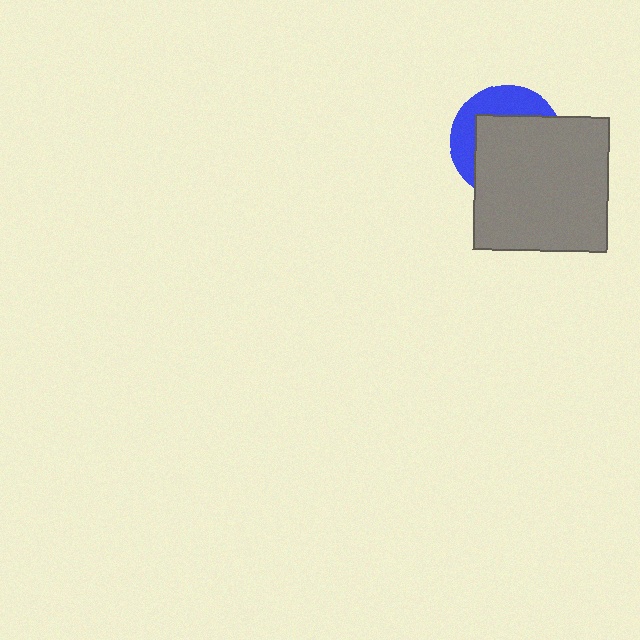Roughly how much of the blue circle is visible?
A small part of it is visible (roughly 36%).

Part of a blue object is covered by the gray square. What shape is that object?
It is a circle.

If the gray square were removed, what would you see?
You would see the complete blue circle.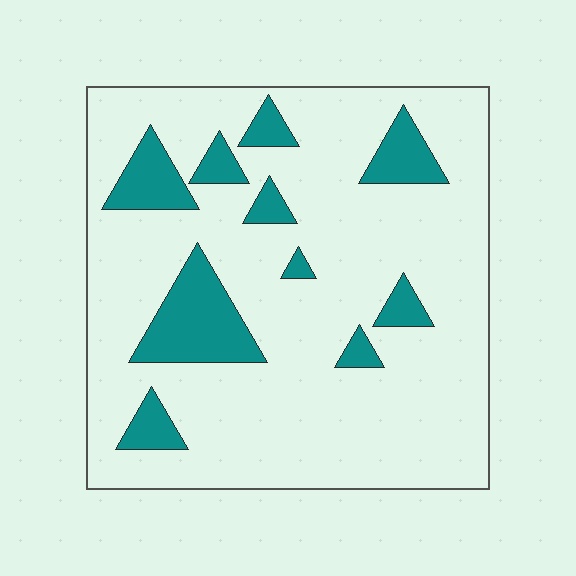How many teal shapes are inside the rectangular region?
10.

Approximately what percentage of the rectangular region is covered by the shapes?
Approximately 15%.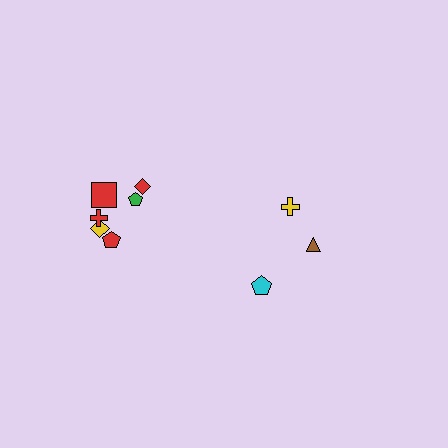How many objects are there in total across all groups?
There are 9 objects.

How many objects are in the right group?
There are 3 objects.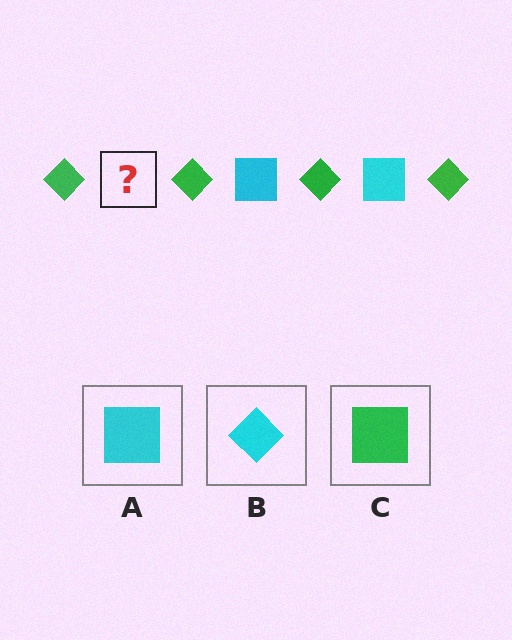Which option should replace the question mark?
Option A.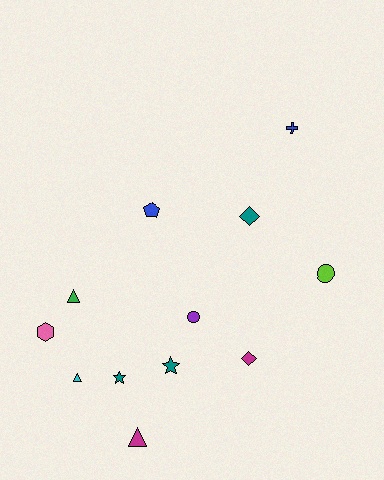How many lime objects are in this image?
There is 1 lime object.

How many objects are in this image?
There are 12 objects.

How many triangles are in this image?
There are 3 triangles.